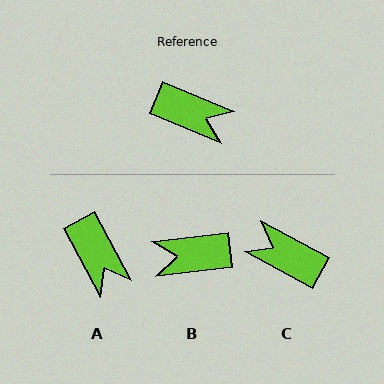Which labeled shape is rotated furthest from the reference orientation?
C, about 174 degrees away.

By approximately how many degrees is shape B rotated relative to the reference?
Approximately 151 degrees clockwise.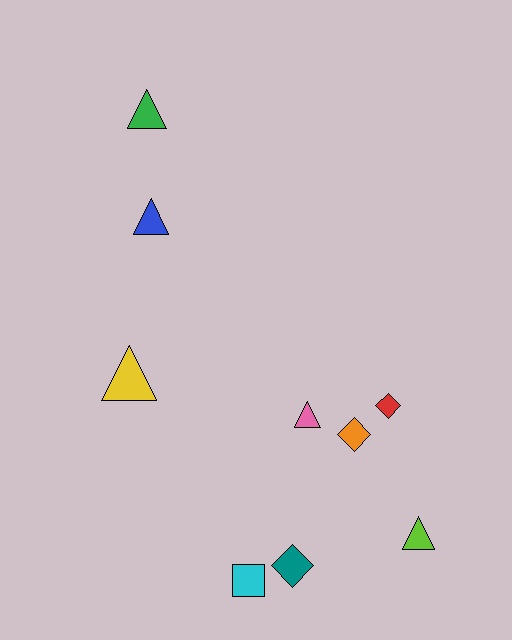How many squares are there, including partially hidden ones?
There is 1 square.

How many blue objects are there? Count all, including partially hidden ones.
There is 1 blue object.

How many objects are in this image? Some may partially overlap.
There are 9 objects.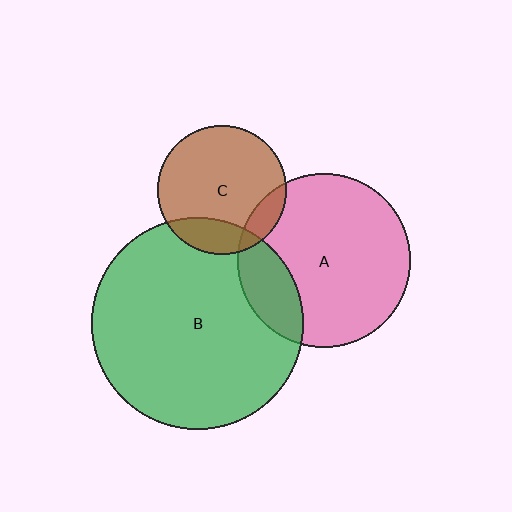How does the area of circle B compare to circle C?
Approximately 2.7 times.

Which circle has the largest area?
Circle B (green).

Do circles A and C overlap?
Yes.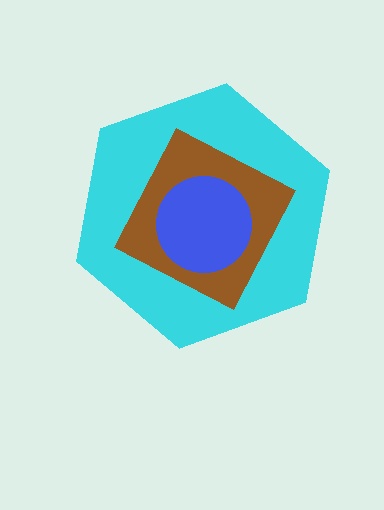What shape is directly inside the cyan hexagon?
The brown square.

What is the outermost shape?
The cyan hexagon.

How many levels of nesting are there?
3.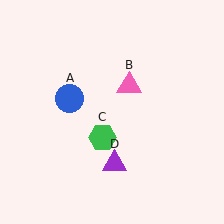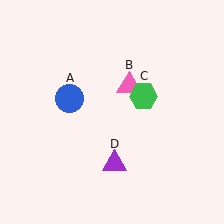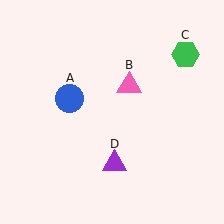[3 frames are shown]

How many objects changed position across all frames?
1 object changed position: green hexagon (object C).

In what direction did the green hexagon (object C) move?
The green hexagon (object C) moved up and to the right.